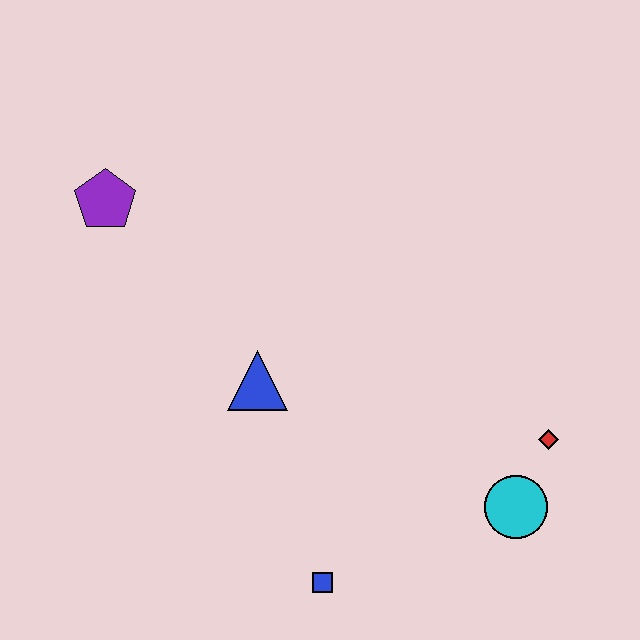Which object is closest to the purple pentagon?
The blue triangle is closest to the purple pentagon.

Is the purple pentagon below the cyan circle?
No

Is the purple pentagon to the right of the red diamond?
No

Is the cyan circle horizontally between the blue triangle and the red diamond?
Yes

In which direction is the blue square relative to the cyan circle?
The blue square is to the left of the cyan circle.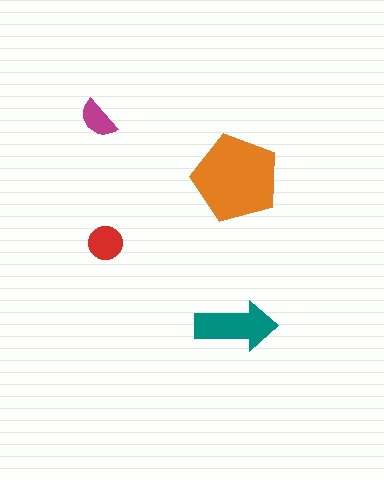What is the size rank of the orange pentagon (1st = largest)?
1st.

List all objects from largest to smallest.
The orange pentagon, the teal arrow, the red circle, the magenta semicircle.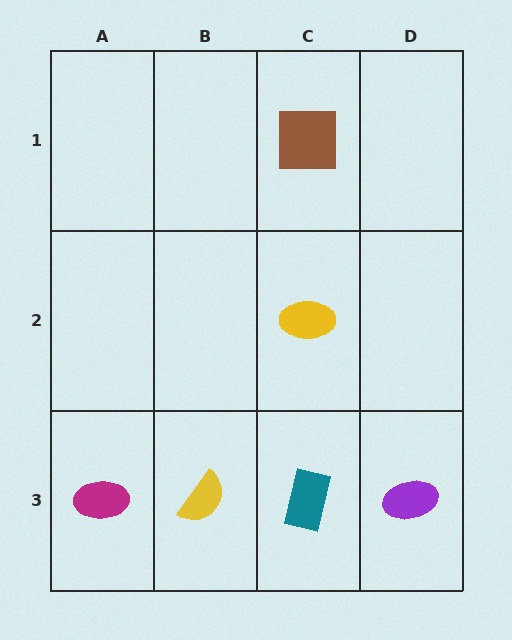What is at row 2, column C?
A yellow ellipse.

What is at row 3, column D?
A purple ellipse.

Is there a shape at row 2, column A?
No, that cell is empty.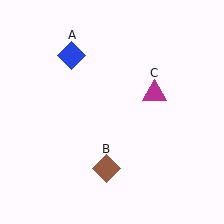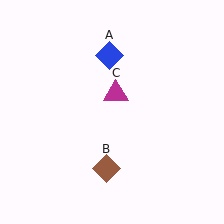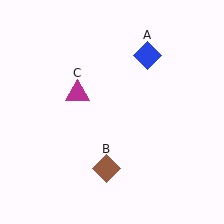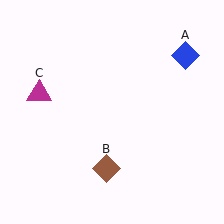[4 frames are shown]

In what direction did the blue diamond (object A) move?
The blue diamond (object A) moved right.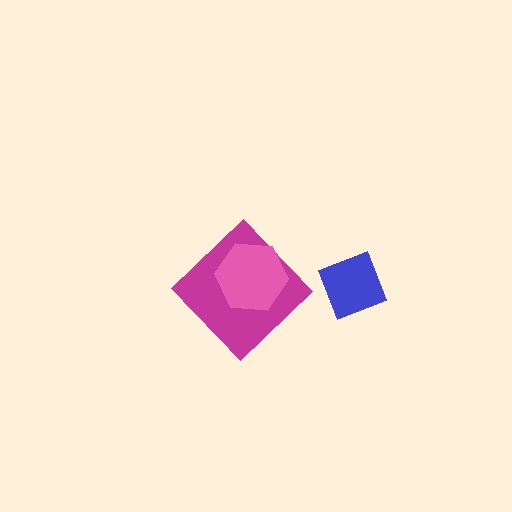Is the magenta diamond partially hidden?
Yes, it is partially covered by another shape.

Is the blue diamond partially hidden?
No, no other shape covers it.